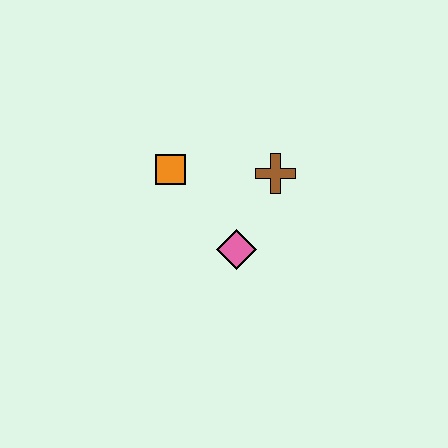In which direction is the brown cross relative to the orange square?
The brown cross is to the right of the orange square.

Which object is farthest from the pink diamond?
The orange square is farthest from the pink diamond.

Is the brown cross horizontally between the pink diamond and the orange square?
No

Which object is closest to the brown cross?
The pink diamond is closest to the brown cross.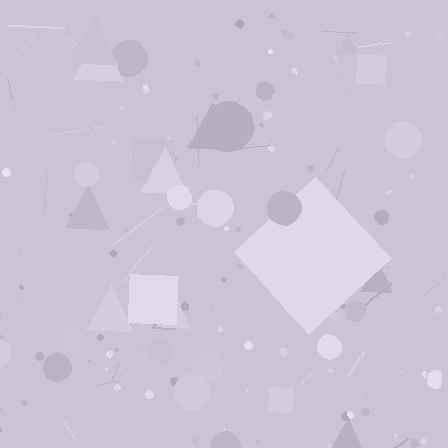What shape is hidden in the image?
A diamond is hidden in the image.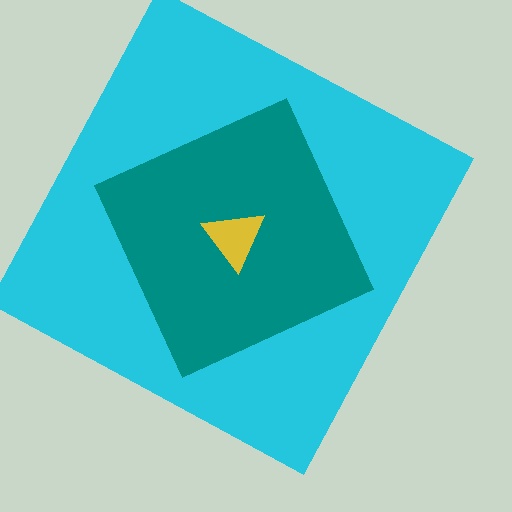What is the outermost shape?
The cyan square.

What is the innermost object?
The yellow triangle.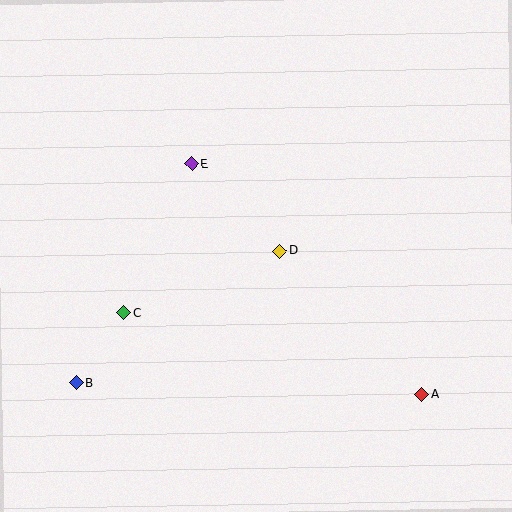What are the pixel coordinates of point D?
Point D is at (280, 251).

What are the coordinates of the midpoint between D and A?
The midpoint between D and A is at (351, 323).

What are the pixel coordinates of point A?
Point A is at (422, 395).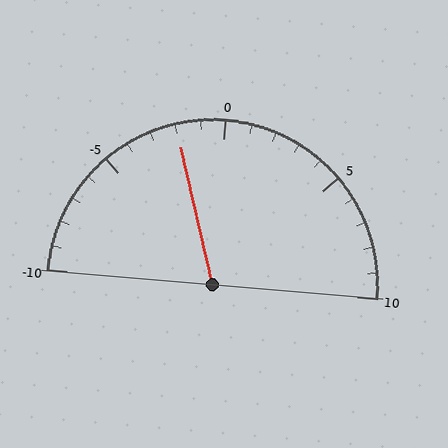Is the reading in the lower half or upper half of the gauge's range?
The reading is in the lower half of the range (-10 to 10).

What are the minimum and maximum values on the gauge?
The gauge ranges from -10 to 10.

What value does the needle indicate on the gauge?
The needle indicates approximately -2.